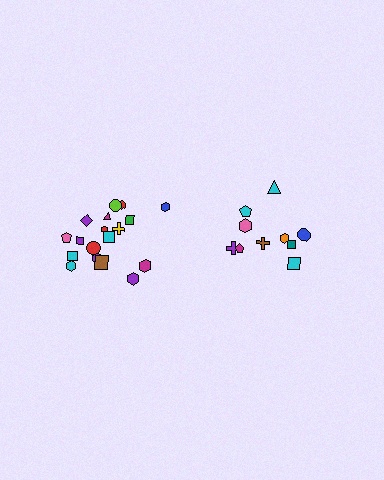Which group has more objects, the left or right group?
The left group.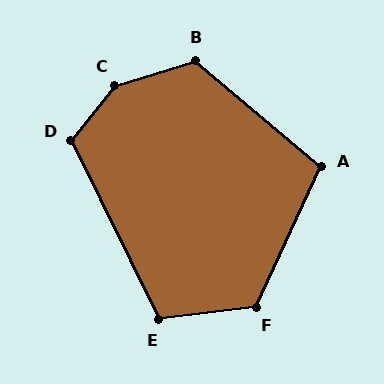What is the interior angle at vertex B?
Approximately 123 degrees (obtuse).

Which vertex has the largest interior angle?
C, at approximately 146 degrees.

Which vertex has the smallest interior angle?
A, at approximately 105 degrees.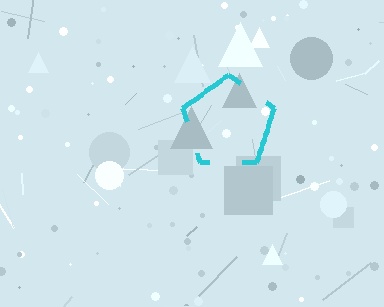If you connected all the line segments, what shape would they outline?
They would outline a pentagon.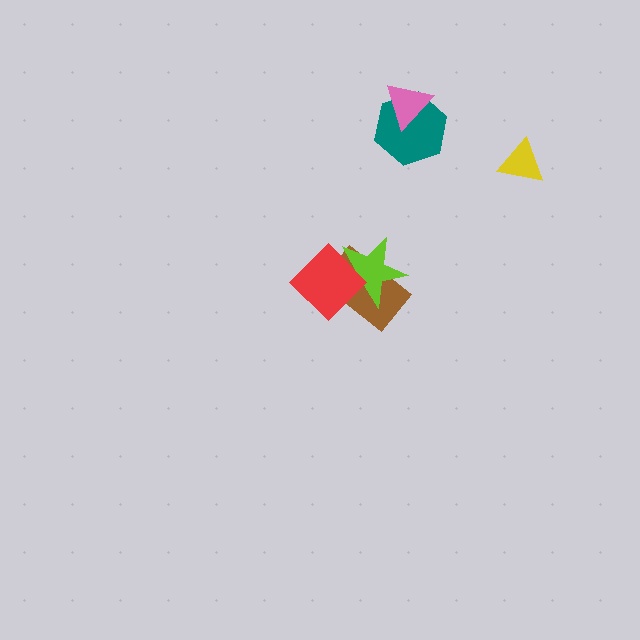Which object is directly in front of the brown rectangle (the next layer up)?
The lime star is directly in front of the brown rectangle.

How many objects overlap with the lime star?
2 objects overlap with the lime star.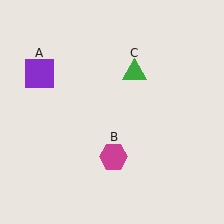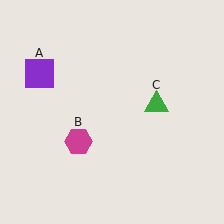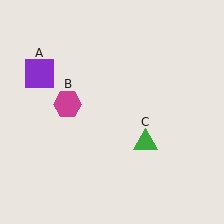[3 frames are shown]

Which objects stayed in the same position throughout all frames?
Purple square (object A) remained stationary.